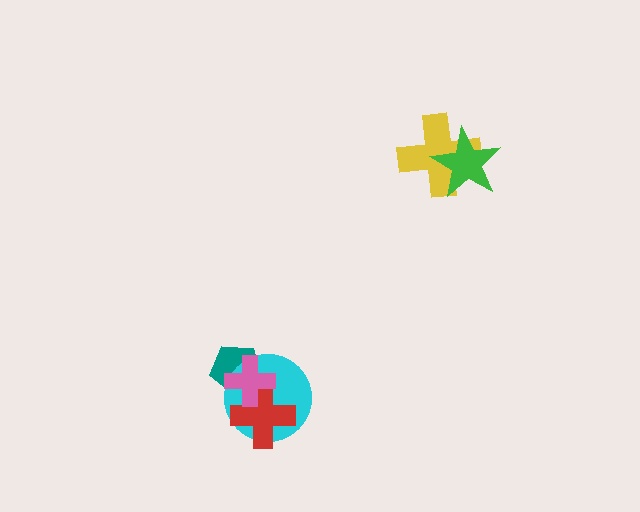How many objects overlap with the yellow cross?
1 object overlaps with the yellow cross.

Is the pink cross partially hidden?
No, no other shape covers it.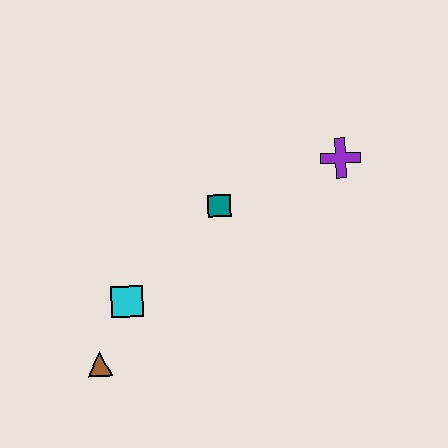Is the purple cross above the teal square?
Yes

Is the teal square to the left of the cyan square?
No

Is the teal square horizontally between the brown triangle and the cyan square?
No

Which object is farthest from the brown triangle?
The purple cross is farthest from the brown triangle.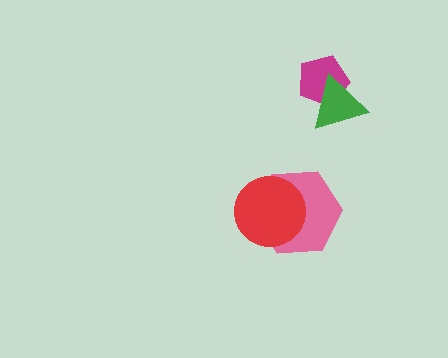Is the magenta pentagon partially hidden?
Yes, it is partially covered by another shape.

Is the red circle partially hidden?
No, no other shape covers it.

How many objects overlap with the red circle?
1 object overlaps with the red circle.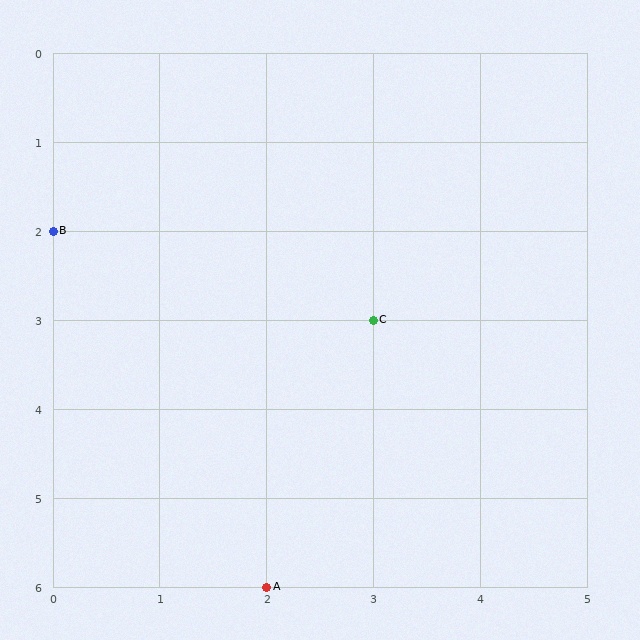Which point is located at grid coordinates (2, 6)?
Point A is at (2, 6).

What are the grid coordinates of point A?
Point A is at grid coordinates (2, 6).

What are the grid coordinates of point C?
Point C is at grid coordinates (3, 3).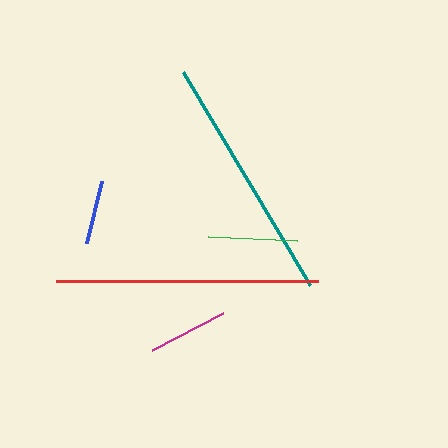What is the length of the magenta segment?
The magenta segment is approximately 80 pixels long.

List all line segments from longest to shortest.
From longest to shortest: red, teal, green, magenta, blue.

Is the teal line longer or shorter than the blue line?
The teal line is longer than the blue line.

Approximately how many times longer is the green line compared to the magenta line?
The green line is approximately 1.1 times the length of the magenta line.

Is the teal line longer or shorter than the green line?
The teal line is longer than the green line.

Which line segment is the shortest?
The blue line is the shortest at approximately 63 pixels.